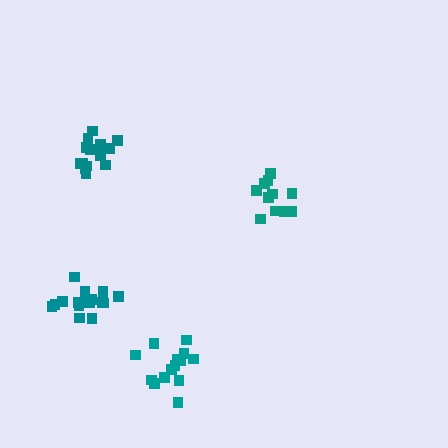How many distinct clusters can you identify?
There are 4 distinct clusters.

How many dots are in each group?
Group 1: 15 dots, Group 2: 11 dots, Group 3: 15 dots, Group 4: 15 dots (56 total).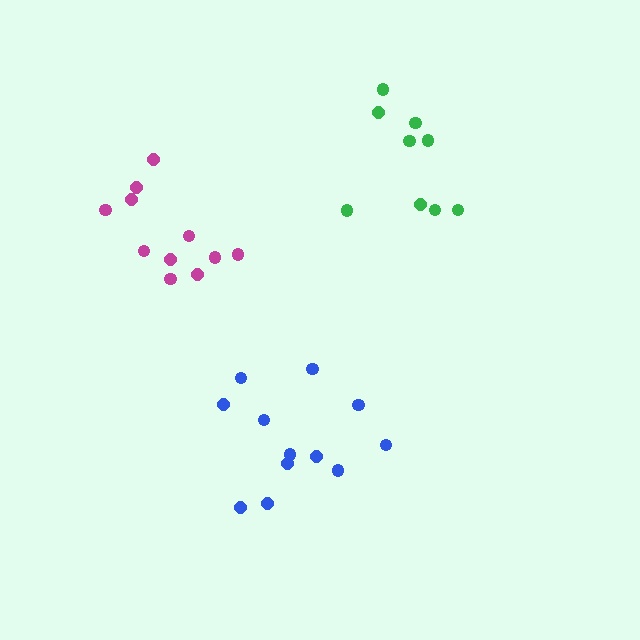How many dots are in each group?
Group 1: 12 dots, Group 2: 11 dots, Group 3: 9 dots (32 total).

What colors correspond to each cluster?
The clusters are colored: blue, magenta, green.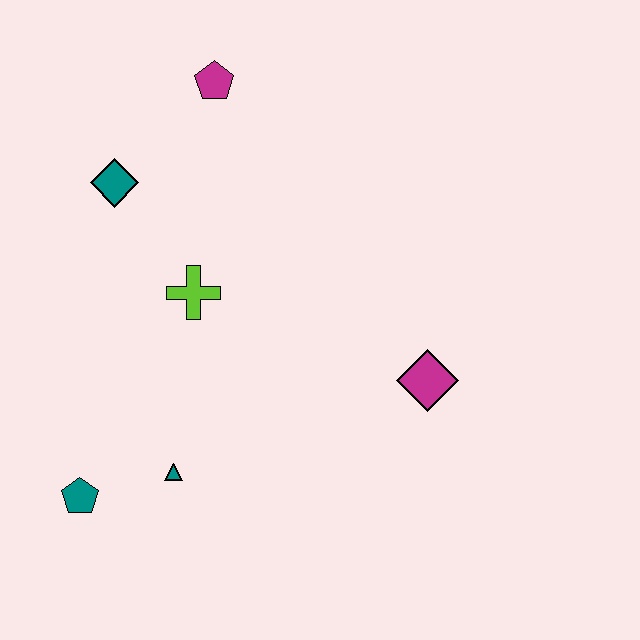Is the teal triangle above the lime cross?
No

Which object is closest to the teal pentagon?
The teal triangle is closest to the teal pentagon.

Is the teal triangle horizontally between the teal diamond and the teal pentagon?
No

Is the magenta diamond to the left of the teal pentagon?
No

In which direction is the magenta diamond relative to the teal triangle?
The magenta diamond is to the right of the teal triangle.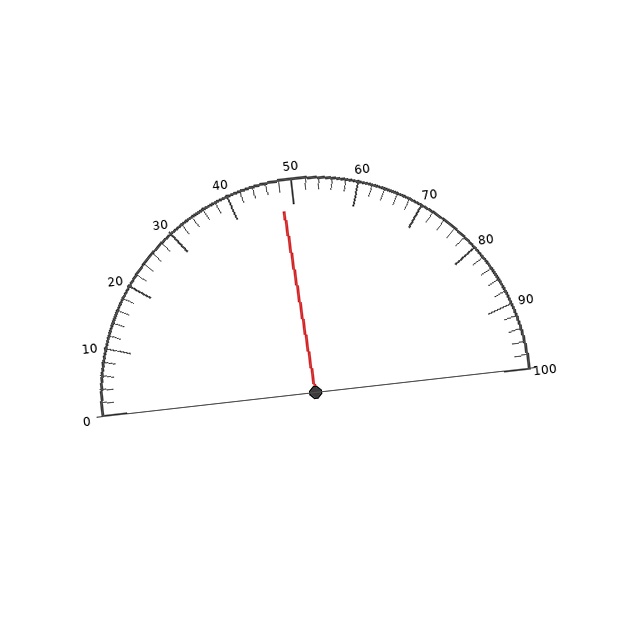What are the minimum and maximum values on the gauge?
The gauge ranges from 0 to 100.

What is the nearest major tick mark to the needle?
The nearest major tick mark is 50.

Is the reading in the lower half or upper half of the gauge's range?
The reading is in the lower half of the range (0 to 100).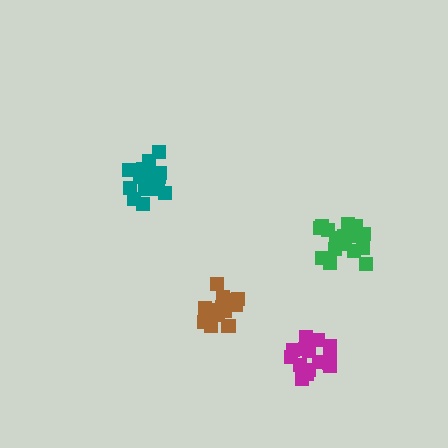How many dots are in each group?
Group 1: 18 dots, Group 2: 17 dots, Group 3: 15 dots, Group 4: 16 dots (66 total).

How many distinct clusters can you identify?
There are 4 distinct clusters.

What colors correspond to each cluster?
The clusters are colored: green, teal, magenta, brown.